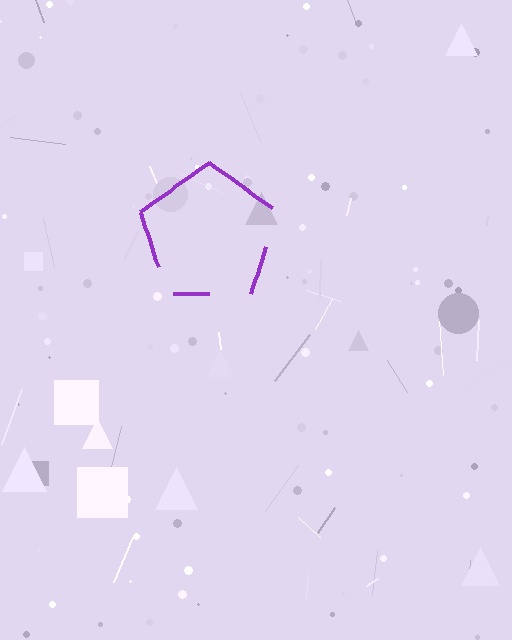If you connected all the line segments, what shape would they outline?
They would outline a pentagon.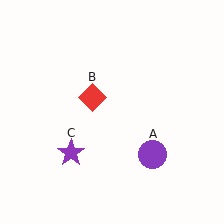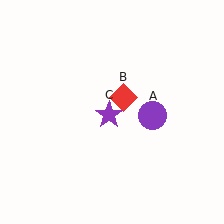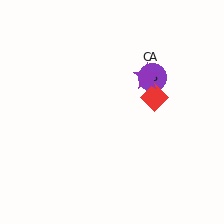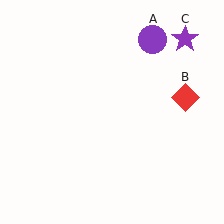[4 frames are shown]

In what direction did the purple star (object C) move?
The purple star (object C) moved up and to the right.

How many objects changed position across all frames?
3 objects changed position: purple circle (object A), red diamond (object B), purple star (object C).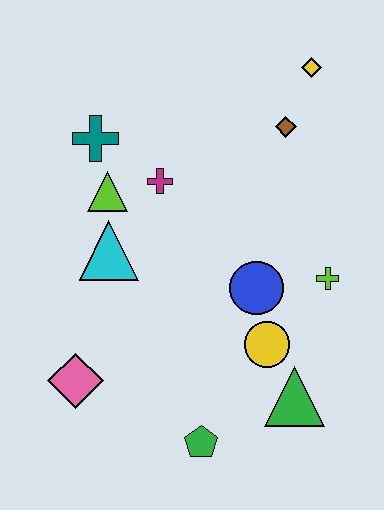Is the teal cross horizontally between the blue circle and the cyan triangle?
No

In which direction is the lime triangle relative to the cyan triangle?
The lime triangle is above the cyan triangle.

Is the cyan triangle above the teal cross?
No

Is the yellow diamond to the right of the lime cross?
No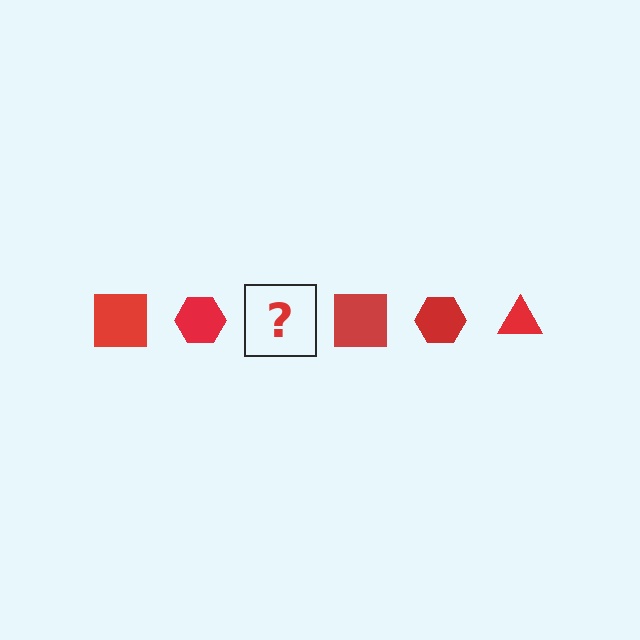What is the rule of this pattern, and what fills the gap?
The rule is that the pattern cycles through square, hexagon, triangle shapes in red. The gap should be filled with a red triangle.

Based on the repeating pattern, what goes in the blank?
The blank should be a red triangle.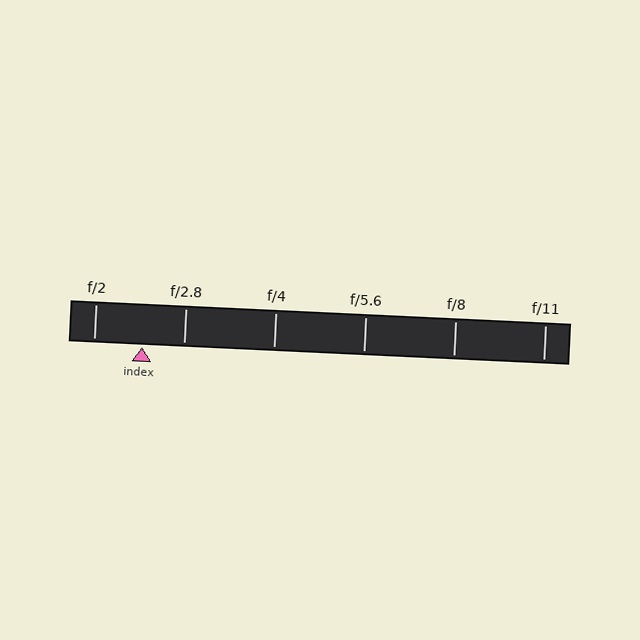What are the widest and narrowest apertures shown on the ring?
The widest aperture shown is f/2 and the narrowest is f/11.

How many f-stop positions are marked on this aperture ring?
There are 6 f-stop positions marked.